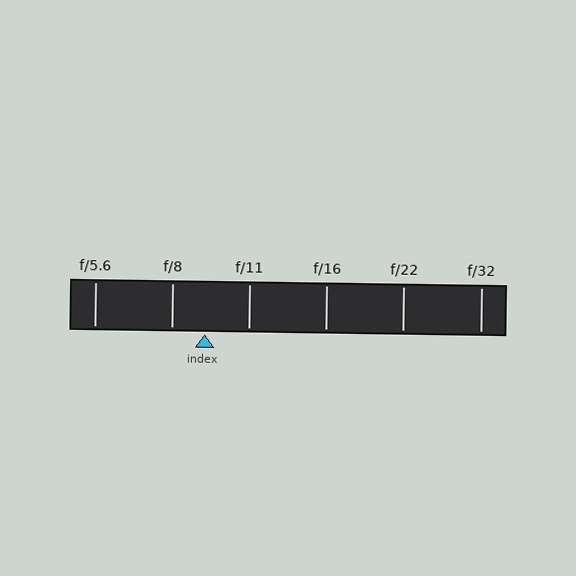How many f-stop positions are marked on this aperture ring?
There are 6 f-stop positions marked.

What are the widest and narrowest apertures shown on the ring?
The widest aperture shown is f/5.6 and the narrowest is f/32.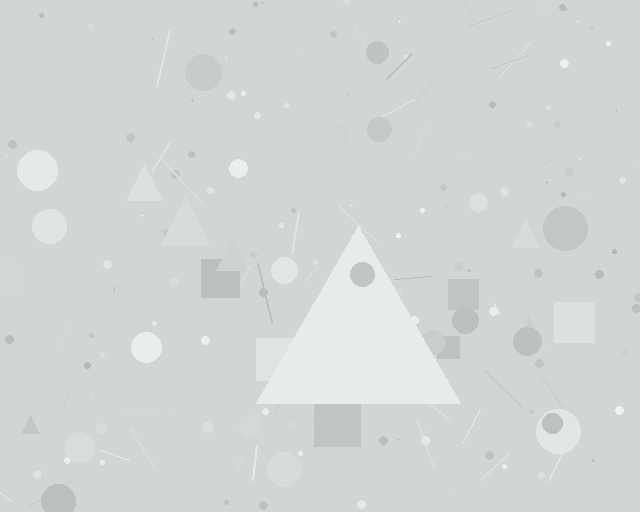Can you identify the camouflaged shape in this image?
The camouflaged shape is a triangle.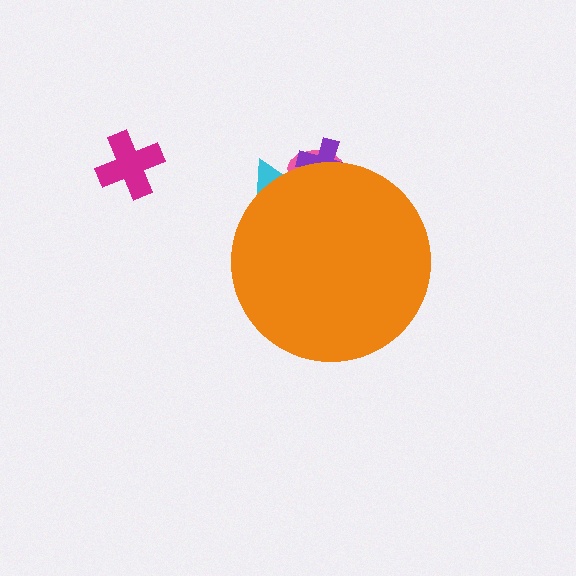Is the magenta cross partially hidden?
No, the magenta cross is fully visible.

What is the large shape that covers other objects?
An orange circle.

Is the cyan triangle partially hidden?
Yes, the cyan triangle is partially hidden behind the orange circle.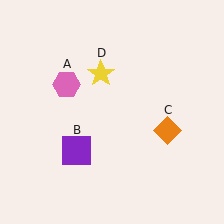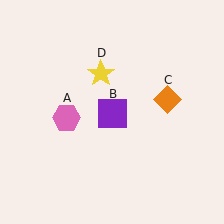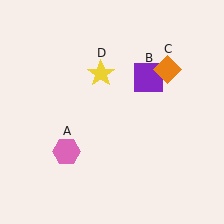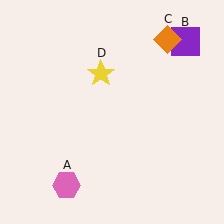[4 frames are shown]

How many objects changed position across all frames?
3 objects changed position: pink hexagon (object A), purple square (object B), orange diamond (object C).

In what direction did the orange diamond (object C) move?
The orange diamond (object C) moved up.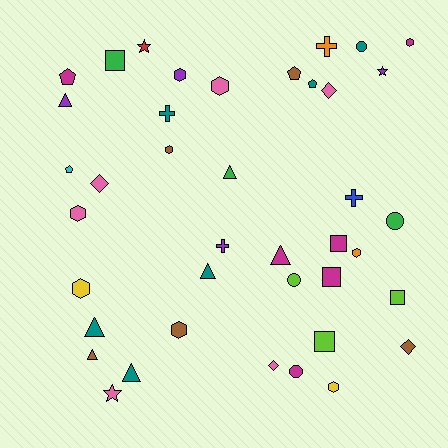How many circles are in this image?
There are 4 circles.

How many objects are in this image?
There are 40 objects.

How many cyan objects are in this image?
There is 1 cyan object.